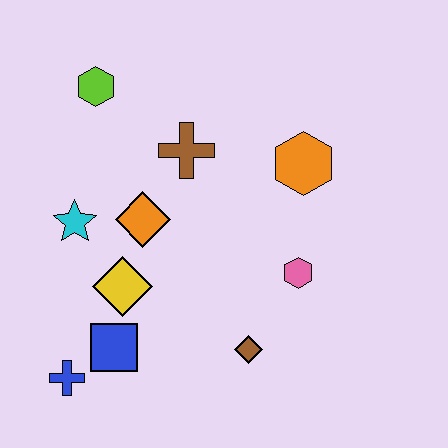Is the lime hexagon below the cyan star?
No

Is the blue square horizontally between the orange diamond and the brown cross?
No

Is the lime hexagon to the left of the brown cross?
Yes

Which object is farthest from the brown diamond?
The lime hexagon is farthest from the brown diamond.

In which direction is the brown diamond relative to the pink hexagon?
The brown diamond is below the pink hexagon.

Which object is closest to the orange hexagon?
The pink hexagon is closest to the orange hexagon.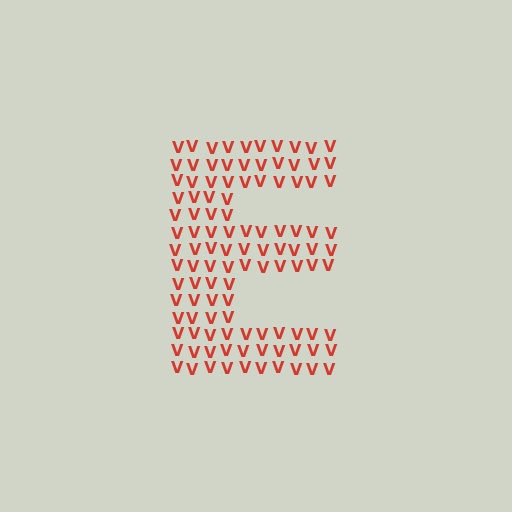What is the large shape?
The large shape is the letter E.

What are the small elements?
The small elements are letter V's.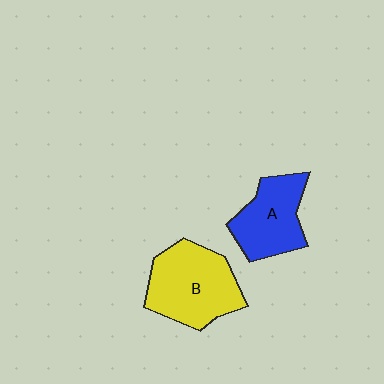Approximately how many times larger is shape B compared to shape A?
Approximately 1.3 times.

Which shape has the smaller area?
Shape A (blue).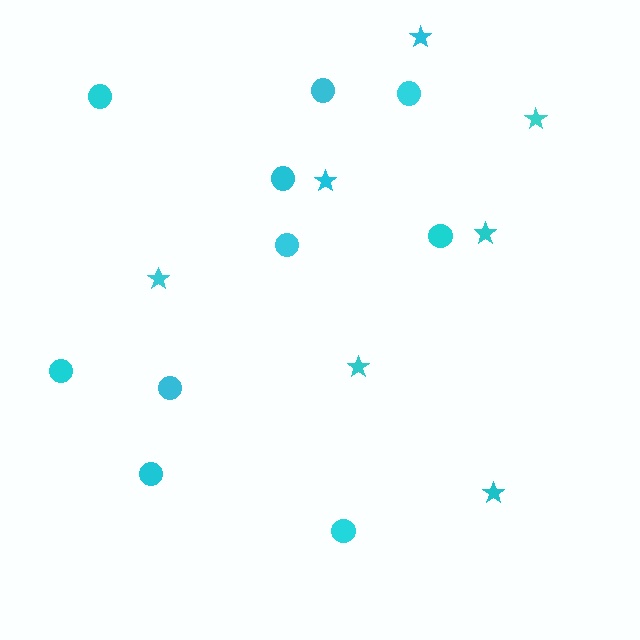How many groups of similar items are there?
There are 2 groups: one group of stars (7) and one group of circles (10).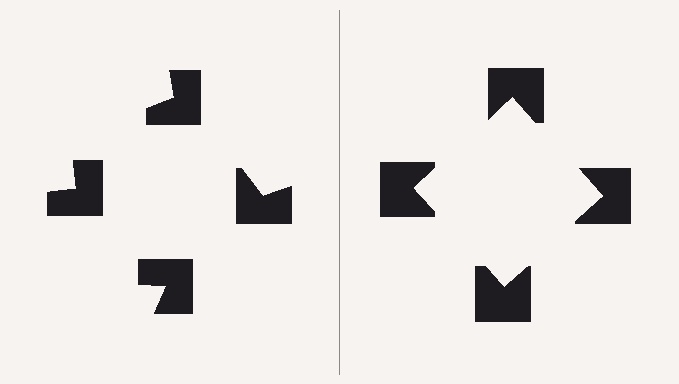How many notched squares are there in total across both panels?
8 — 4 on each side.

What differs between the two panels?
The notched squares are positioned identically on both sides; only the wedge orientations differ. On the right they align to a square; on the left they are misaligned.